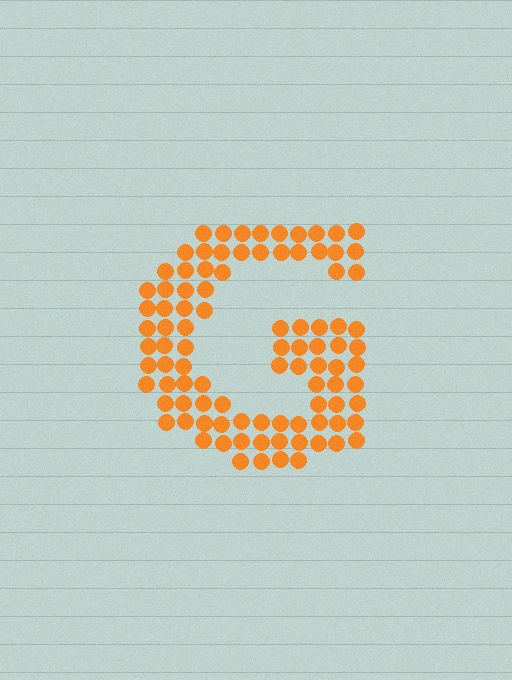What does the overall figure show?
The overall figure shows the letter G.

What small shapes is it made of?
It is made of small circles.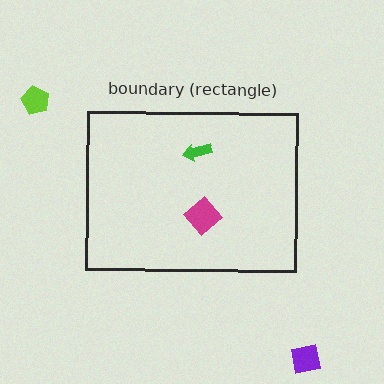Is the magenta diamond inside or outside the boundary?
Inside.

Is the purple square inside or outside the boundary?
Outside.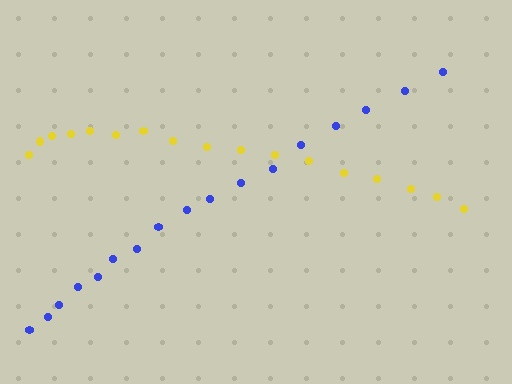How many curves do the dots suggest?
There are 2 distinct paths.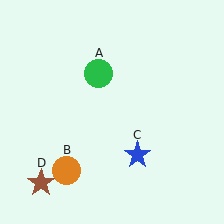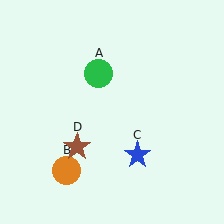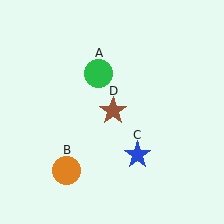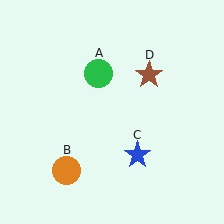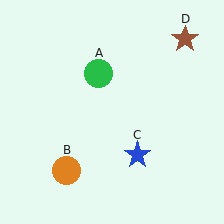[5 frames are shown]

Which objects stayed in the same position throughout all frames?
Green circle (object A) and orange circle (object B) and blue star (object C) remained stationary.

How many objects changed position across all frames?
1 object changed position: brown star (object D).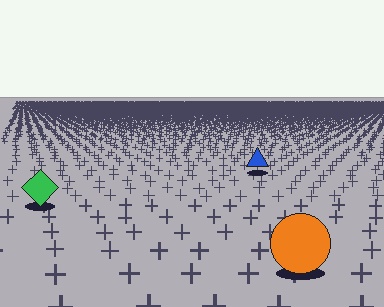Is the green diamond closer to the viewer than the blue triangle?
Yes. The green diamond is closer — you can tell from the texture gradient: the ground texture is coarser near it.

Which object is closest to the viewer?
The orange circle is closest. The texture marks near it are larger and more spread out.